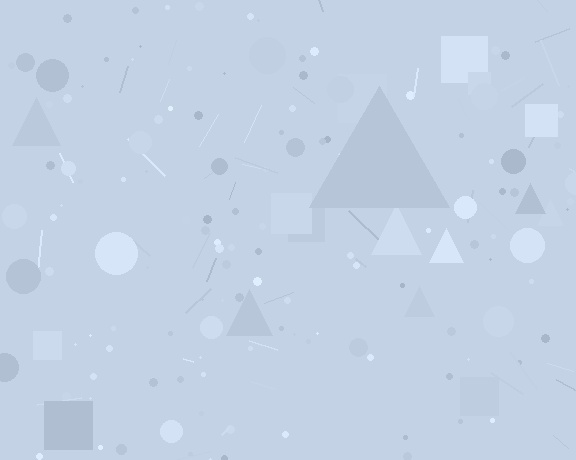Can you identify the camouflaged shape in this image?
The camouflaged shape is a triangle.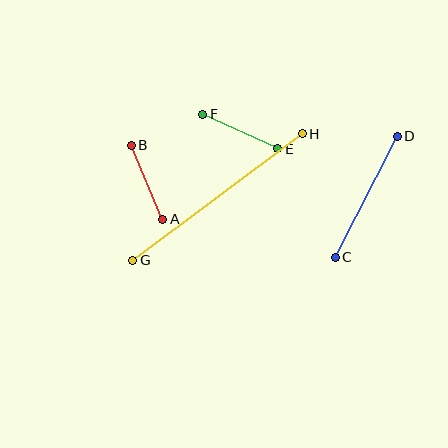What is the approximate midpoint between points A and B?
The midpoint is at approximately (147, 182) pixels.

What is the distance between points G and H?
The distance is approximately 212 pixels.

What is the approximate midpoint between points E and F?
The midpoint is at approximately (240, 131) pixels.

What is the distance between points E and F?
The distance is approximately 83 pixels.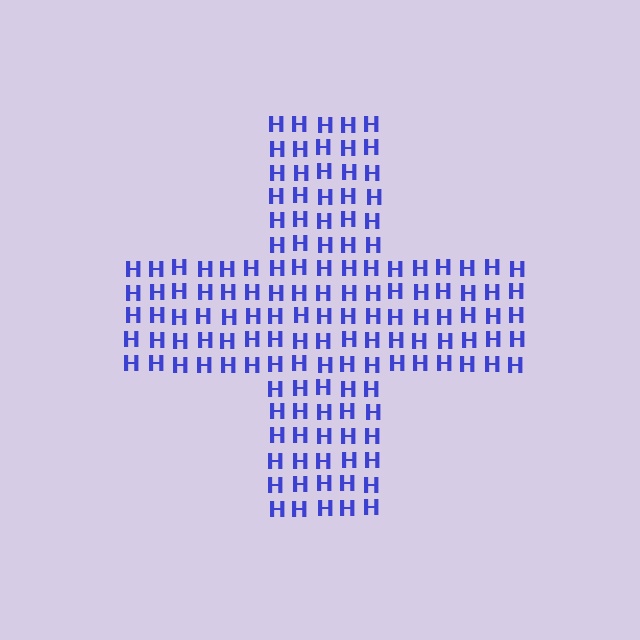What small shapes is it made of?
It is made of small letter H's.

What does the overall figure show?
The overall figure shows a cross.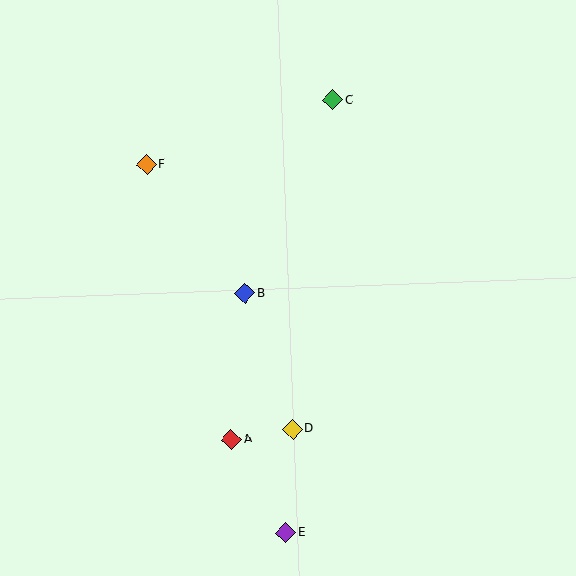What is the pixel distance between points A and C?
The distance between A and C is 355 pixels.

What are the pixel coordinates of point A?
Point A is at (231, 440).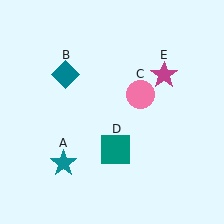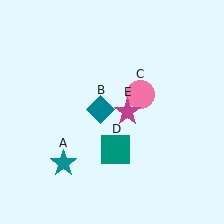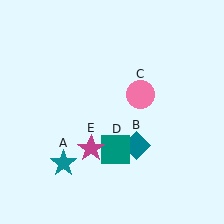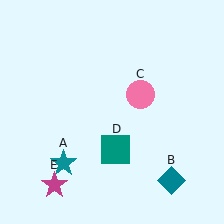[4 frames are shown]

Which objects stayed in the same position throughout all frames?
Teal star (object A) and pink circle (object C) and teal square (object D) remained stationary.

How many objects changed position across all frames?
2 objects changed position: teal diamond (object B), magenta star (object E).